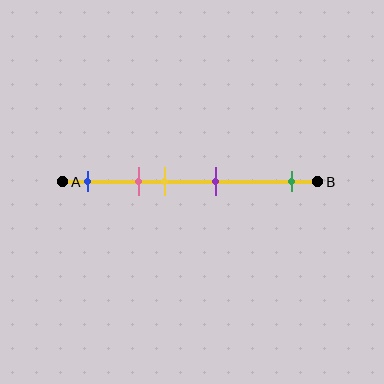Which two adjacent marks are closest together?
The pink and yellow marks are the closest adjacent pair.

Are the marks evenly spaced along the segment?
No, the marks are not evenly spaced.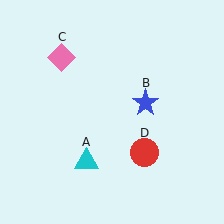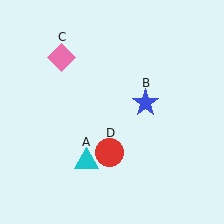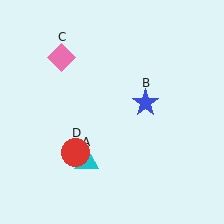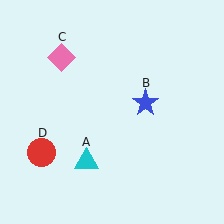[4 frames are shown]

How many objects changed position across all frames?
1 object changed position: red circle (object D).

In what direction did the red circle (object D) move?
The red circle (object D) moved left.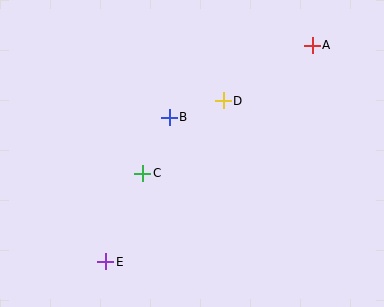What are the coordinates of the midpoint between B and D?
The midpoint between B and D is at (196, 109).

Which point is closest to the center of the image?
Point B at (169, 117) is closest to the center.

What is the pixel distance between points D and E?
The distance between D and E is 199 pixels.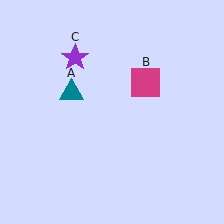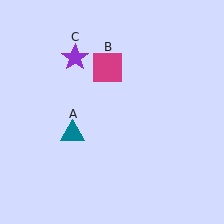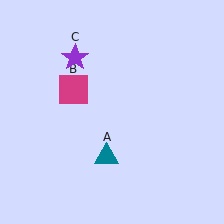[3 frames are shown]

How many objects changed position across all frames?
2 objects changed position: teal triangle (object A), magenta square (object B).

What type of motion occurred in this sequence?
The teal triangle (object A), magenta square (object B) rotated counterclockwise around the center of the scene.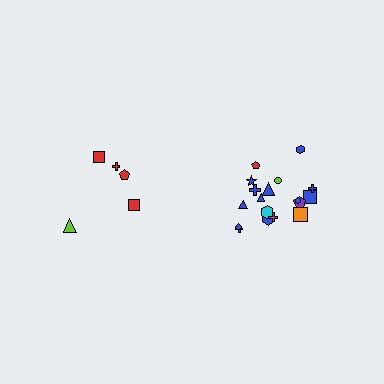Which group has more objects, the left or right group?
The right group.